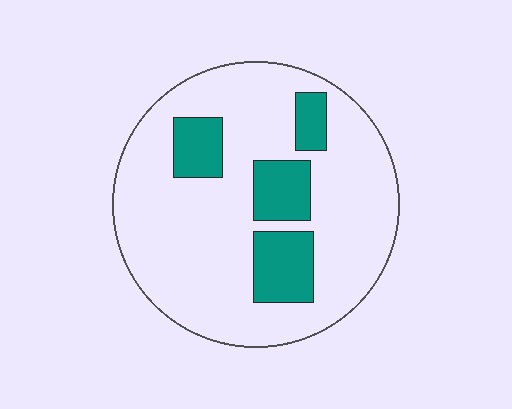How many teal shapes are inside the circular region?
4.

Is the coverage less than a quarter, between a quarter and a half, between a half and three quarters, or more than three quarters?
Less than a quarter.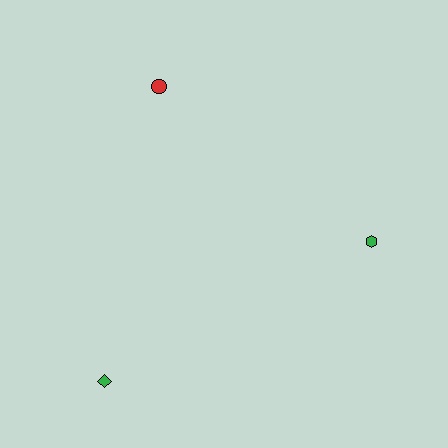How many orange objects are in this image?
There are no orange objects.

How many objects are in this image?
There are 3 objects.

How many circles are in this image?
There is 1 circle.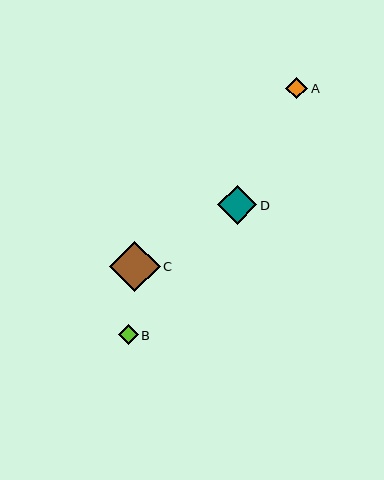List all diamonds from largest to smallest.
From largest to smallest: C, D, A, B.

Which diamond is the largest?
Diamond C is the largest with a size of approximately 50 pixels.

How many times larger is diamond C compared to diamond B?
Diamond C is approximately 2.5 times the size of diamond B.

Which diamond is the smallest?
Diamond B is the smallest with a size of approximately 20 pixels.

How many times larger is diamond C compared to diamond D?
Diamond C is approximately 1.3 times the size of diamond D.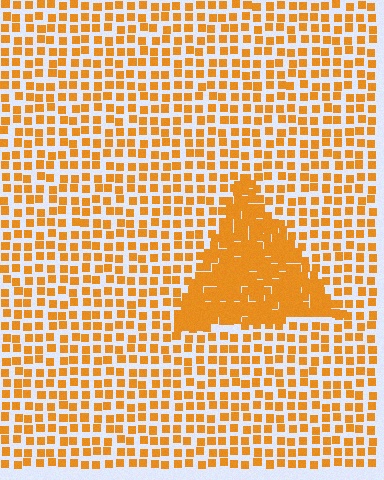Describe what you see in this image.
The image contains small orange elements arranged at two different densities. A triangle-shaped region is visible where the elements are more densely packed than the surrounding area.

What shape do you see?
I see a triangle.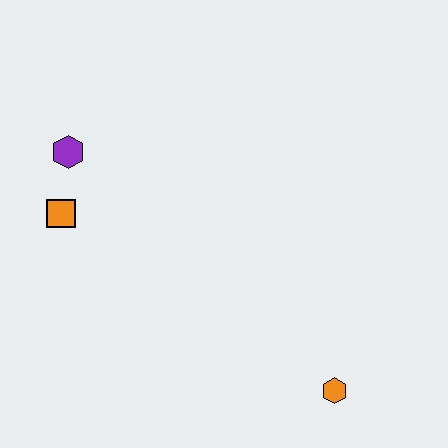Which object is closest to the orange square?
The purple hexagon is closest to the orange square.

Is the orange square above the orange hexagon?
Yes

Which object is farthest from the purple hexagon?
The orange hexagon is farthest from the purple hexagon.